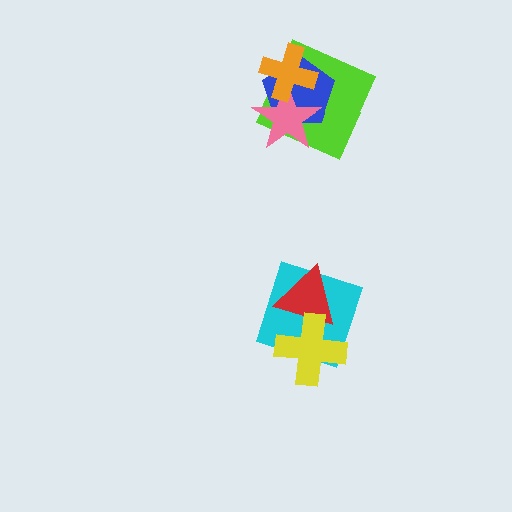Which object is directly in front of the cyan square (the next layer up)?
The red triangle is directly in front of the cyan square.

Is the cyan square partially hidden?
Yes, it is partially covered by another shape.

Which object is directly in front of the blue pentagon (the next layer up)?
The pink star is directly in front of the blue pentagon.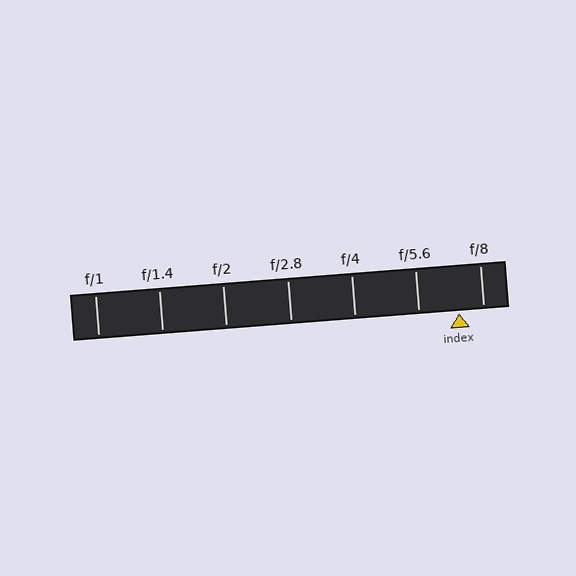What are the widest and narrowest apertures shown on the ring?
The widest aperture shown is f/1 and the narrowest is f/8.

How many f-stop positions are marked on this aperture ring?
There are 7 f-stop positions marked.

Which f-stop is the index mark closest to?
The index mark is closest to f/8.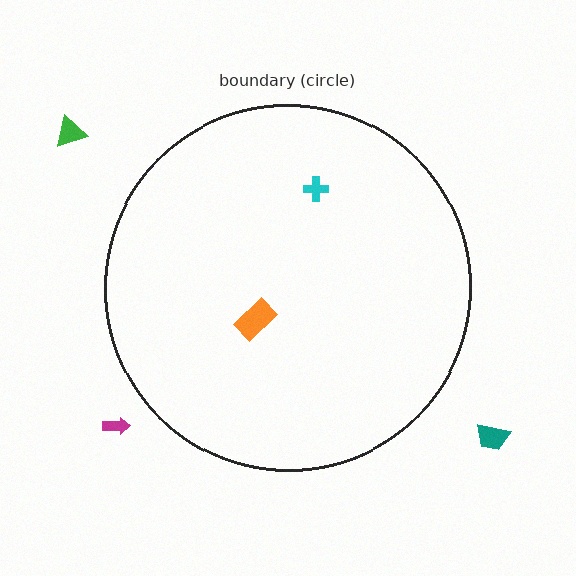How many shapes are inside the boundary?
2 inside, 3 outside.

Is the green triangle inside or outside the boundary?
Outside.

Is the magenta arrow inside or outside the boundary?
Outside.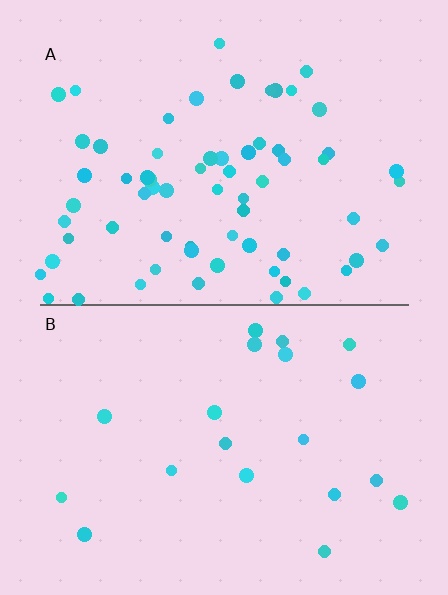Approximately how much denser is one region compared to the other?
Approximately 3.3× — region A over region B.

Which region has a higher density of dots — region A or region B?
A (the top).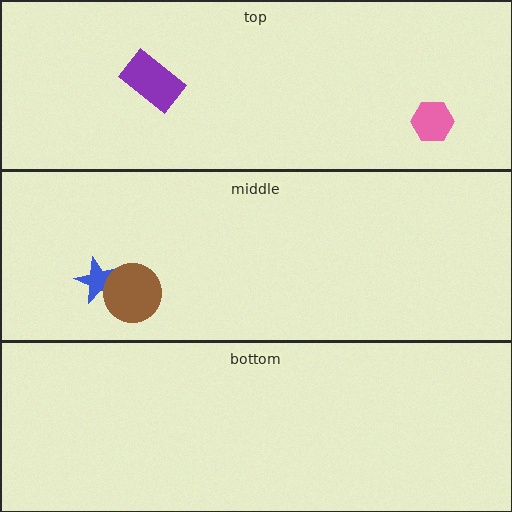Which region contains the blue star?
The middle region.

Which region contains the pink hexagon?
The top region.